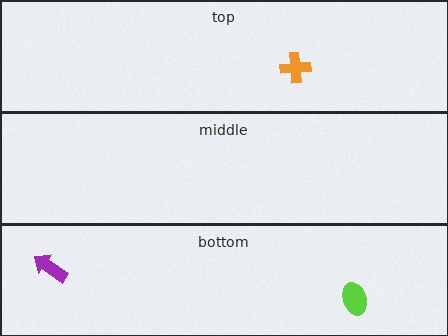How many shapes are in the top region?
1.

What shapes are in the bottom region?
The purple arrow, the lime ellipse.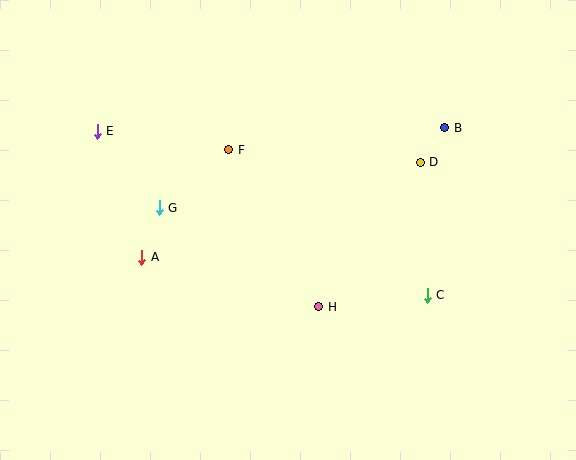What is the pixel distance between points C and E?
The distance between C and E is 369 pixels.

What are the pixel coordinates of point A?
Point A is at (142, 257).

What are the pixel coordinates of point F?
Point F is at (229, 150).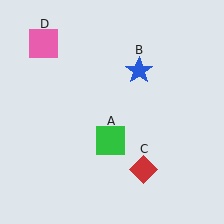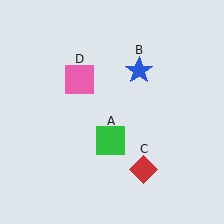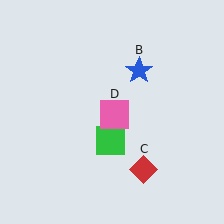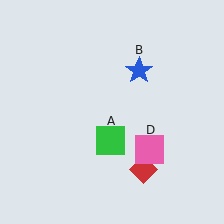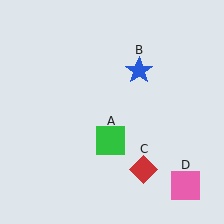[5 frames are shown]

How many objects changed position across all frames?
1 object changed position: pink square (object D).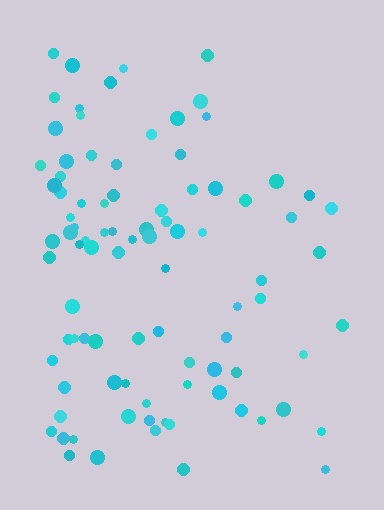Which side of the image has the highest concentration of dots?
The left.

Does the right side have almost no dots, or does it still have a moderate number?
Still a moderate number, just noticeably fewer than the left.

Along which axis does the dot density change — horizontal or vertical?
Horizontal.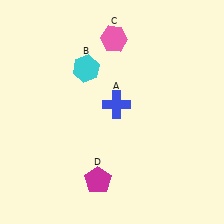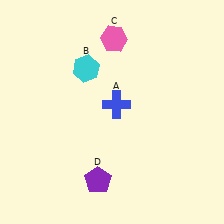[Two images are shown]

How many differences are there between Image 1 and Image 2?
There is 1 difference between the two images.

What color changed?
The pentagon (D) changed from magenta in Image 1 to purple in Image 2.